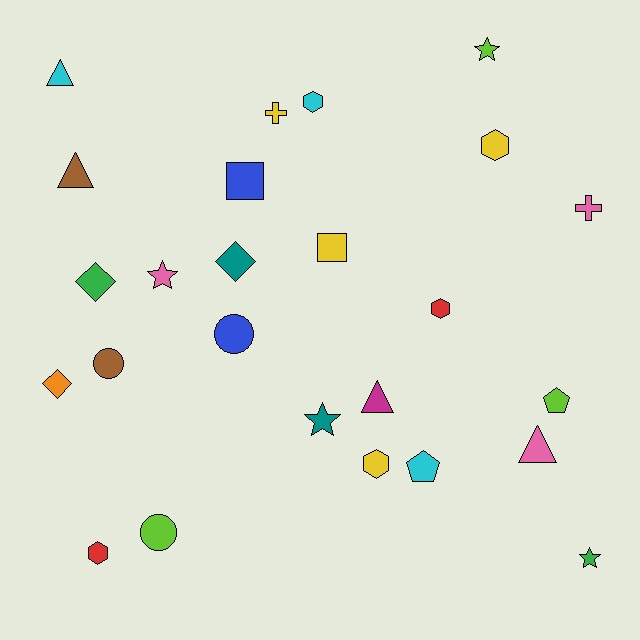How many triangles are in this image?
There are 4 triangles.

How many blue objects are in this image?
There are 2 blue objects.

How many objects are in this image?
There are 25 objects.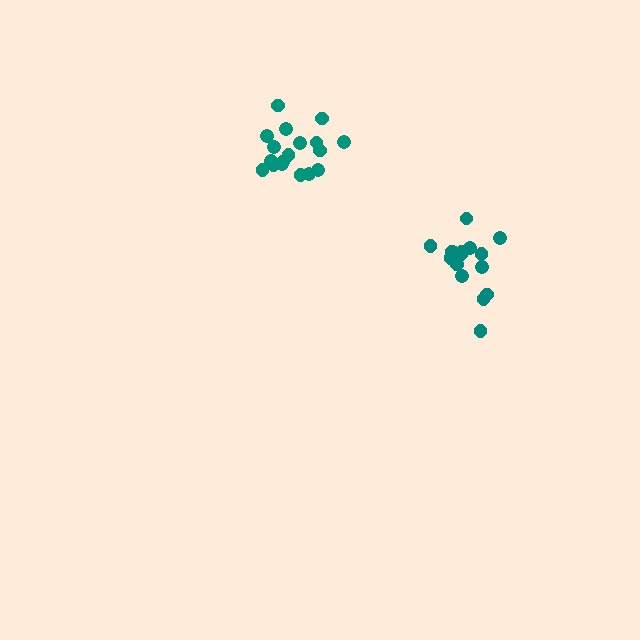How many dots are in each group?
Group 1: 18 dots, Group 2: 16 dots (34 total).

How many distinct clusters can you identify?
There are 2 distinct clusters.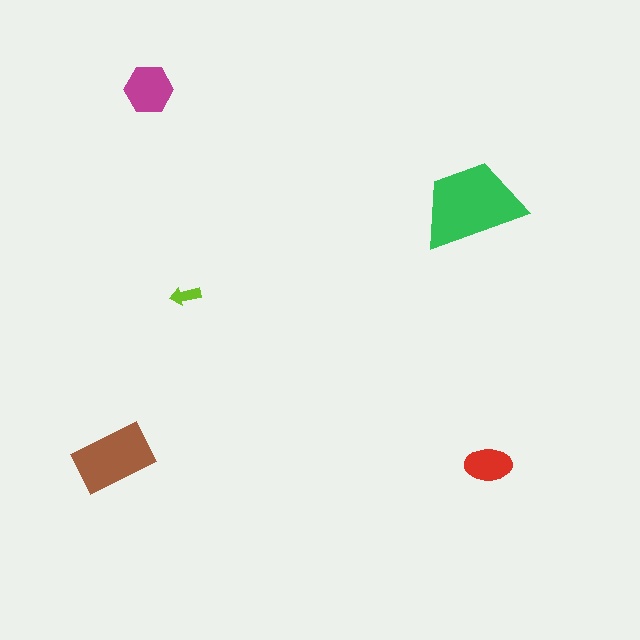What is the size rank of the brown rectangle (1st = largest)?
2nd.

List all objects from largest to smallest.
The green trapezoid, the brown rectangle, the magenta hexagon, the red ellipse, the lime arrow.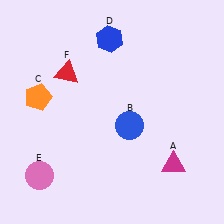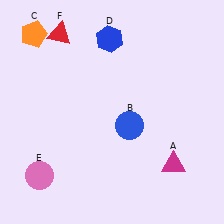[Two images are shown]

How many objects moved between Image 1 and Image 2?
2 objects moved between the two images.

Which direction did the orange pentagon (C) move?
The orange pentagon (C) moved up.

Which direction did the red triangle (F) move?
The red triangle (F) moved up.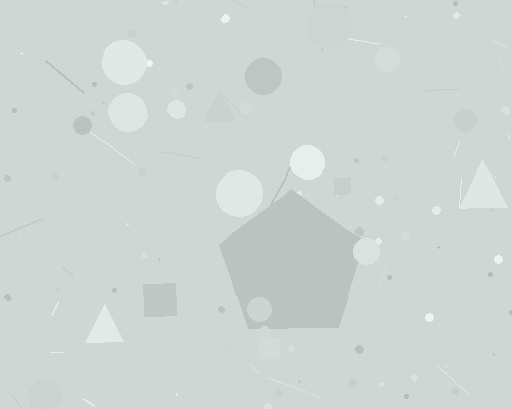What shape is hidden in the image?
A pentagon is hidden in the image.